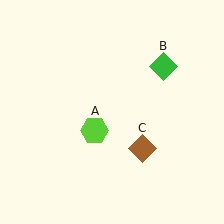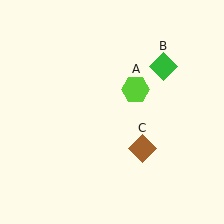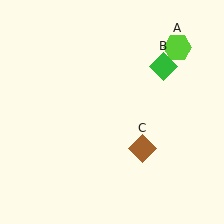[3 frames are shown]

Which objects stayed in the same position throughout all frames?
Green diamond (object B) and brown diamond (object C) remained stationary.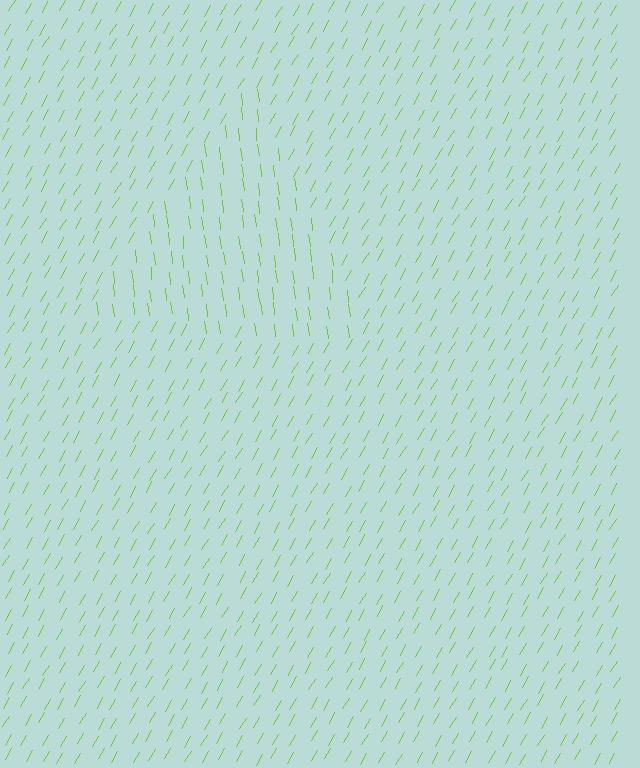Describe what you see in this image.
The image is filled with small lime line segments. A triangle region in the image has lines oriented differently from the surrounding lines, creating a visible texture boundary.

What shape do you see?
I see a triangle.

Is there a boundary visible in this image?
Yes, there is a texture boundary formed by a change in line orientation.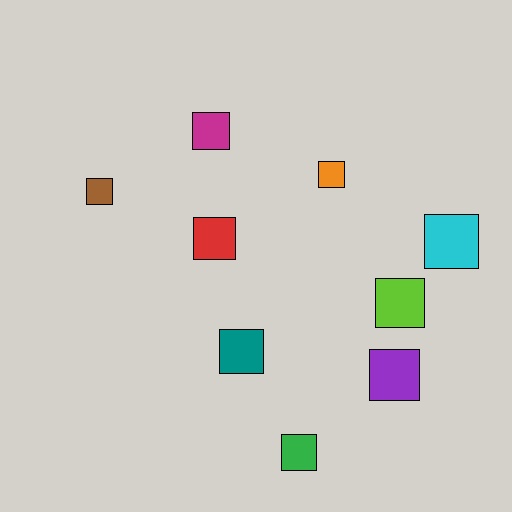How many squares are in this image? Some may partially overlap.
There are 9 squares.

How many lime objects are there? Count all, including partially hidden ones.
There is 1 lime object.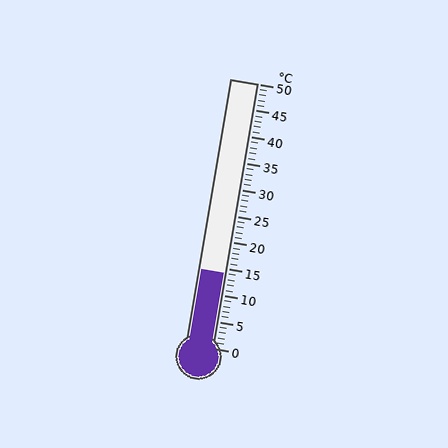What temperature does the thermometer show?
The thermometer shows approximately 14°C.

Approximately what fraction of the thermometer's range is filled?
The thermometer is filled to approximately 30% of its range.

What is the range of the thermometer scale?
The thermometer scale ranges from 0°C to 50°C.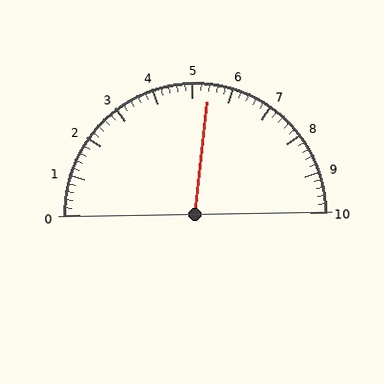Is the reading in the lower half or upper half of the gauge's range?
The reading is in the upper half of the range (0 to 10).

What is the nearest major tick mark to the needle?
The nearest major tick mark is 5.